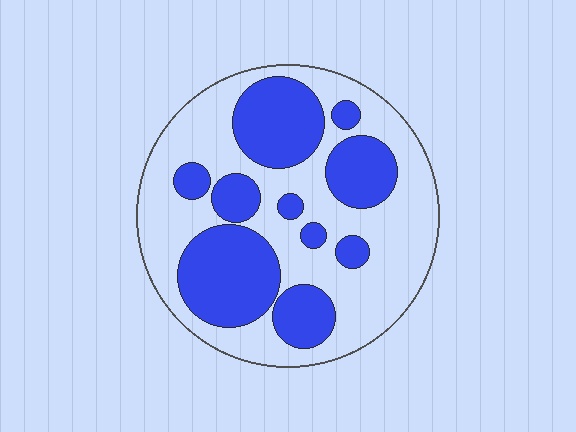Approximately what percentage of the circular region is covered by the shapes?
Approximately 40%.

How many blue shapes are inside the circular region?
10.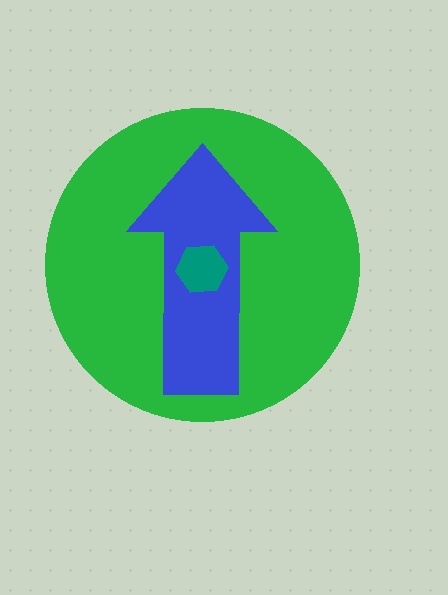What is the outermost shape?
The green circle.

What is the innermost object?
The teal hexagon.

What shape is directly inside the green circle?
The blue arrow.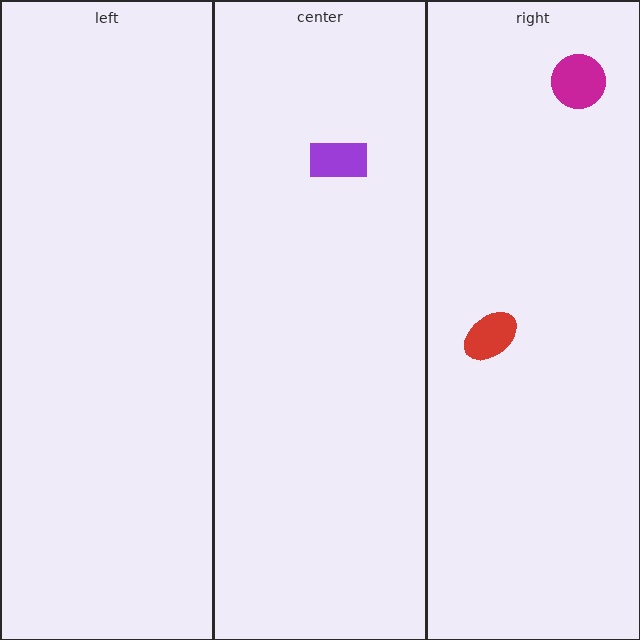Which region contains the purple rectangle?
The center region.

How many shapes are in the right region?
2.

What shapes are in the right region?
The red ellipse, the magenta circle.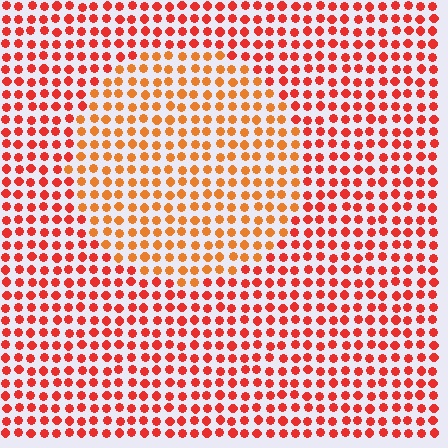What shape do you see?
I see a circle.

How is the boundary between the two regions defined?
The boundary is defined purely by a slight shift in hue (about 26 degrees). Spacing, size, and orientation are identical on both sides.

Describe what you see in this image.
The image is filled with small red elements in a uniform arrangement. A circle-shaped region is visible where the elements are tinted to a slightly different hue, forming a subtle color boundary.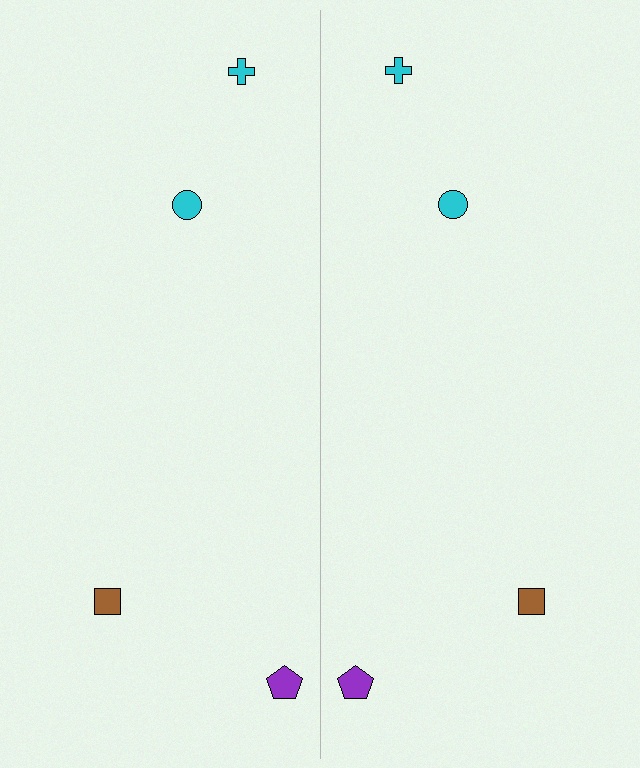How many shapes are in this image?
There are 8 shapes in this image.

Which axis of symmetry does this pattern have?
The pattern has a vertical axis of symmetry running through the center of the image.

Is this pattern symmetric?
Yes, this pattern has bilateral (reflection) symmetry.